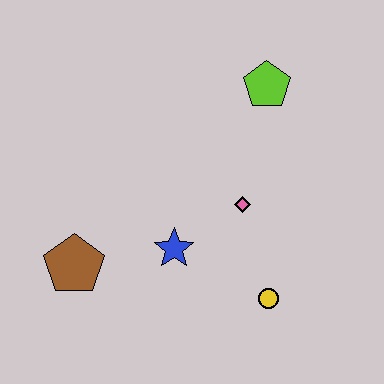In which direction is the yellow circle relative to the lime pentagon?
The yellow circle is below the lime pentagon.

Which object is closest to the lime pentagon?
The pink diamond is closest to the lime pentagon.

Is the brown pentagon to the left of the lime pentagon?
Yes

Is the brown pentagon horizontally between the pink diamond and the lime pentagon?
No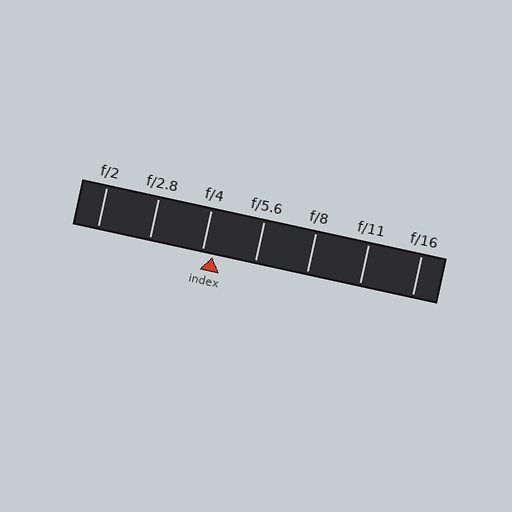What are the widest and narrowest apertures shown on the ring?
The widest aperture shown is f/2 and the narrowest is f/16.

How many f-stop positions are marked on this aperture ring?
There are 7 f-stop positions marked.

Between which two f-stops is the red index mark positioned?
The index mark is between f/4 and f/5.6.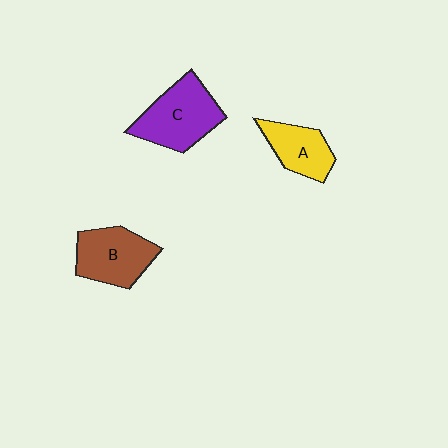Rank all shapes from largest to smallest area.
From largest to smallest: C (purple), B (brown), A (yellow).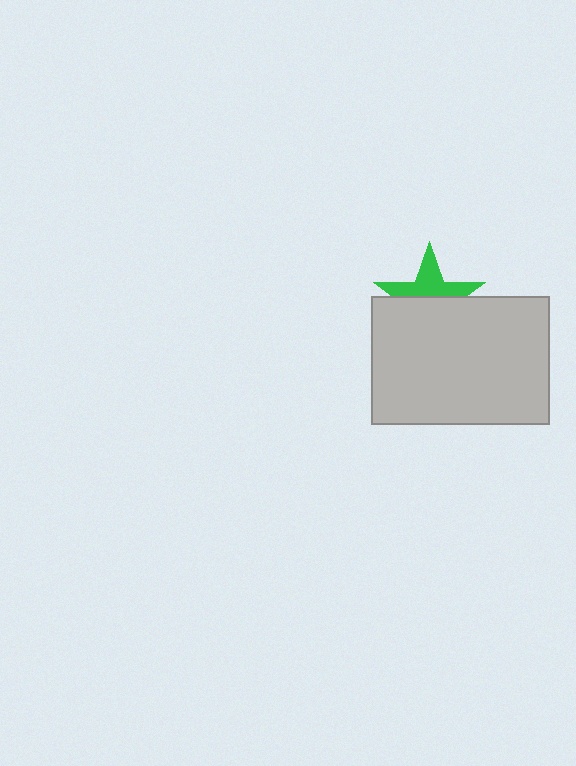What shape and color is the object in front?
The object in front is a light gray rectangle.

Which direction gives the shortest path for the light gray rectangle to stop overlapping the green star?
Moving down gives the shortest separation.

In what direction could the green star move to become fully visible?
The green star could move up. That would shift it out from behind the light gray rectangle entirely.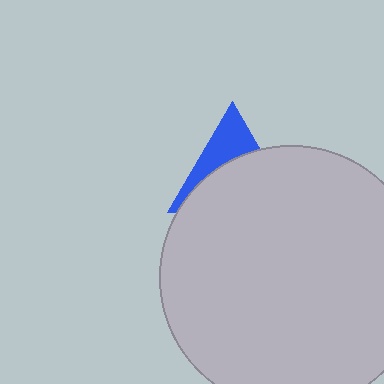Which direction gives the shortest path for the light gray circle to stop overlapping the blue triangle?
Moving down gives the shortest separation.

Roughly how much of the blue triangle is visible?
A small part of it is visible (roughly 36%).